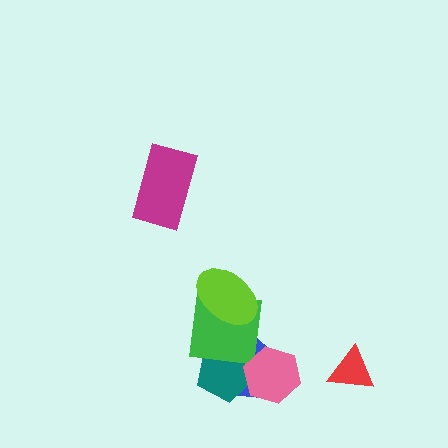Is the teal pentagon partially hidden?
Yes, it is partially covered by another shape.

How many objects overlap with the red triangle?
0 objects overlap with the red triangle.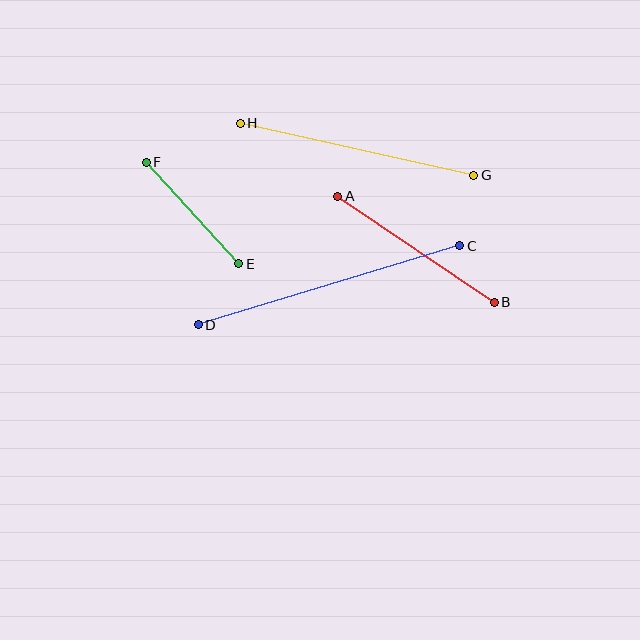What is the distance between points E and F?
The distance is approximately 137 pixels.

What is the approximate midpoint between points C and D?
The midpoint is at approximately (329, 285) pixels.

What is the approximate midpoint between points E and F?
The midpoint is at approximately (192, 213) pixels.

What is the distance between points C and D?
The distance is approximately 273 pixels.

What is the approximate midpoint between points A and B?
The midpoint is at approximately (416, 249) pixels.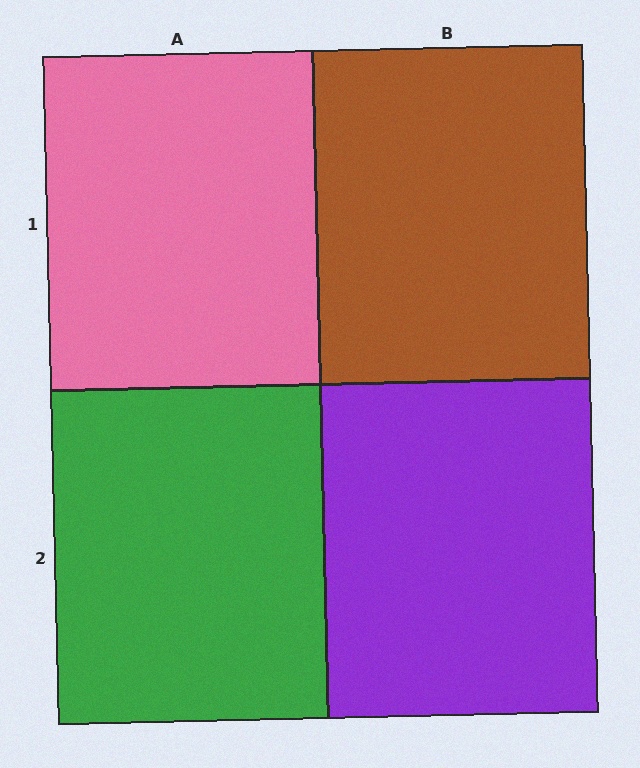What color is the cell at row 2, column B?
Purple.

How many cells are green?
1 cell is green.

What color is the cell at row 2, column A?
Green.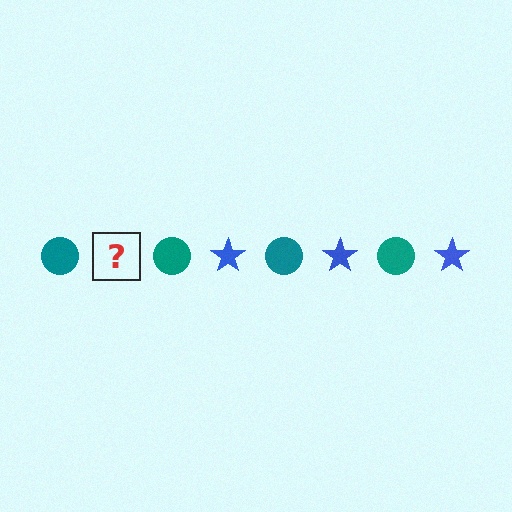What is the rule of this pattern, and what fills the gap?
The rule is that the pattern alternates between teal circle and blue star. The gap should be filled with a blue star.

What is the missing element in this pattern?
The missing element is a blue star.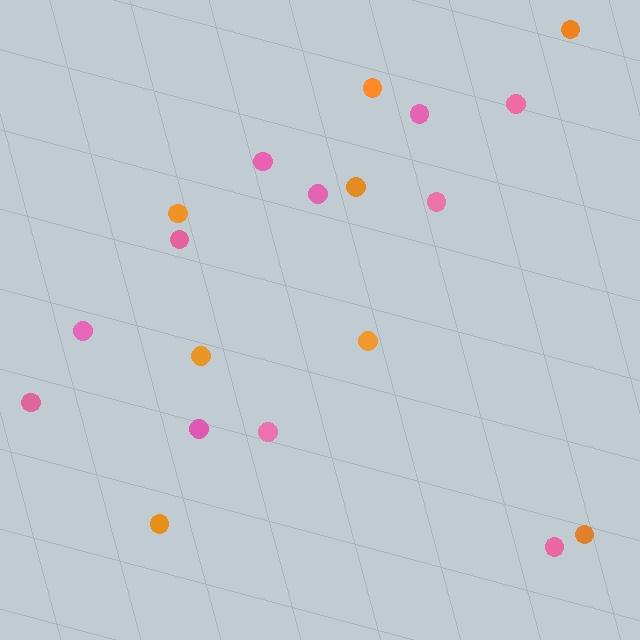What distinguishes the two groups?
There are 2 groups: one group of orange circles (8) and one group of pink circles (11).